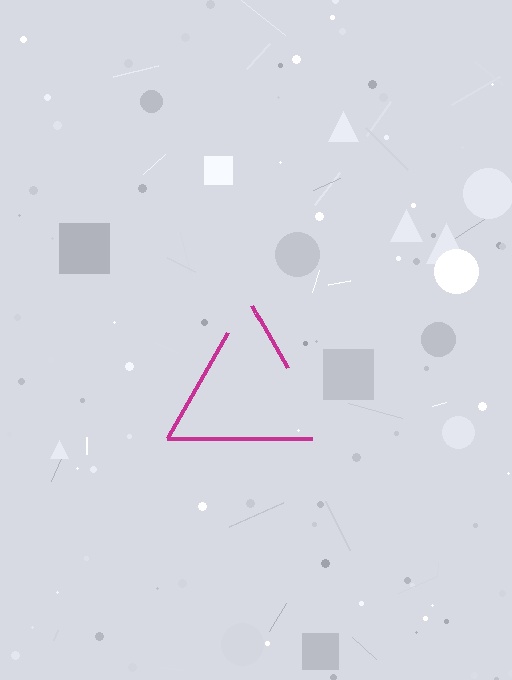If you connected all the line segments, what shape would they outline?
They would outline a triangle.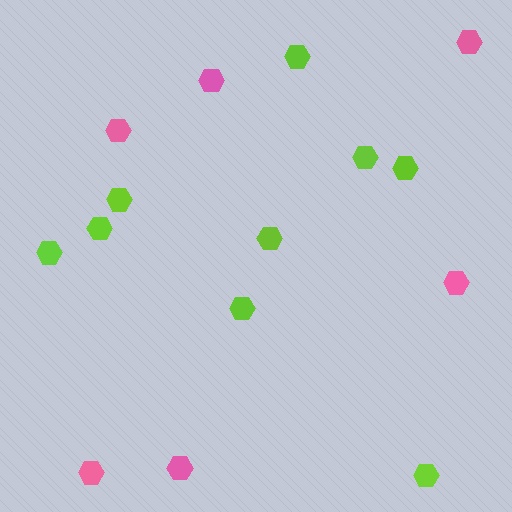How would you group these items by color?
There are 2 groups: one group of pink hexagons (6) and one group of lime hexagons (9).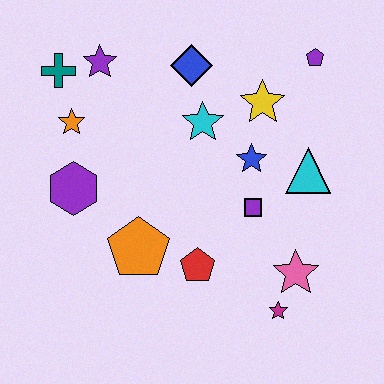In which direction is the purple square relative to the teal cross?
The purple square is to the right of the teal cross.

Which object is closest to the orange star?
The teal cross is closest to the orange star.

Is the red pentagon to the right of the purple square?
No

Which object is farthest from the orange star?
The magenta star is farthest from the orange star.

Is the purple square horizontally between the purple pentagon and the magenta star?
No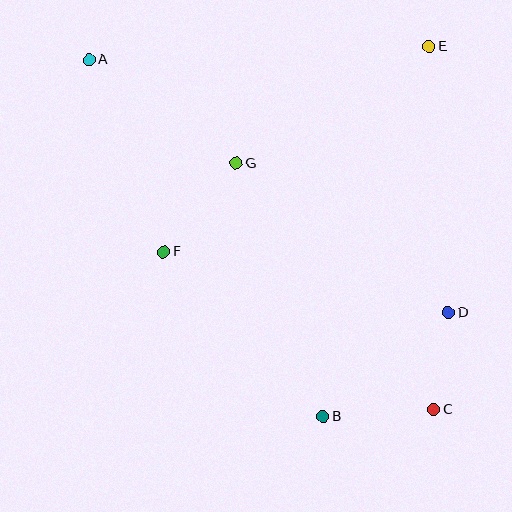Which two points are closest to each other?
Points C and D are closest to each other.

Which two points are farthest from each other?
Points A and C are farthest from each other.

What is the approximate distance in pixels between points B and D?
The distance between B and D is approximately 163 pixels.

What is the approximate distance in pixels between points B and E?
The distance between B and E is approximately 385 pixels.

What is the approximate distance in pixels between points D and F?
The distance between D and F is approximately 291 pixels.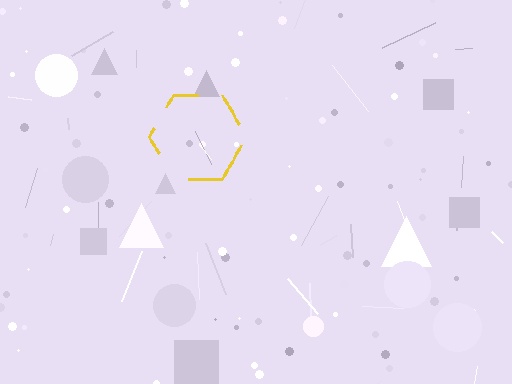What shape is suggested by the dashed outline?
The dashed outline suggests a hexagon.